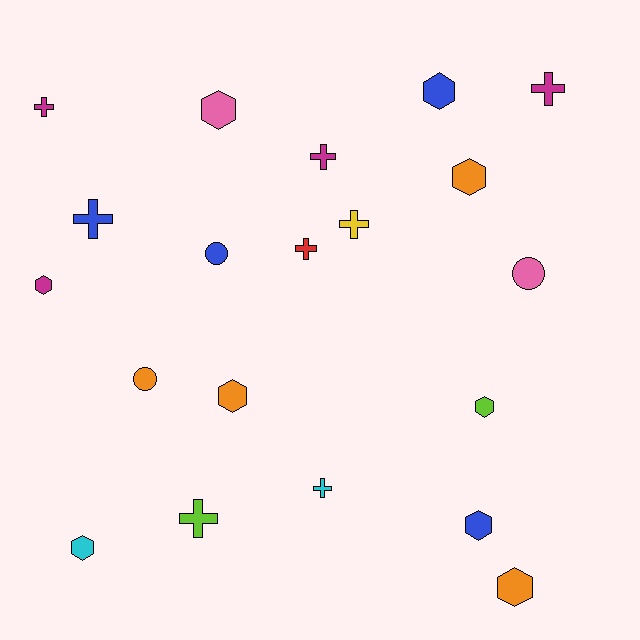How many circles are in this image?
There are 3 circles.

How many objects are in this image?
There are 20 objects.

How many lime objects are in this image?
There are 2 lime objects.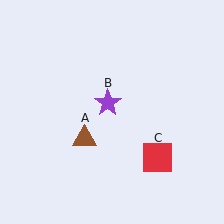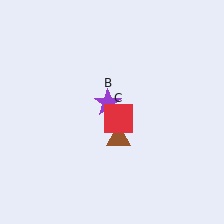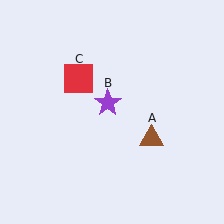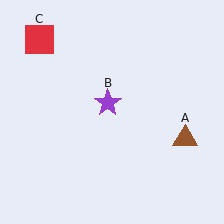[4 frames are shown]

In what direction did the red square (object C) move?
The red square (object C) moved up and to the left.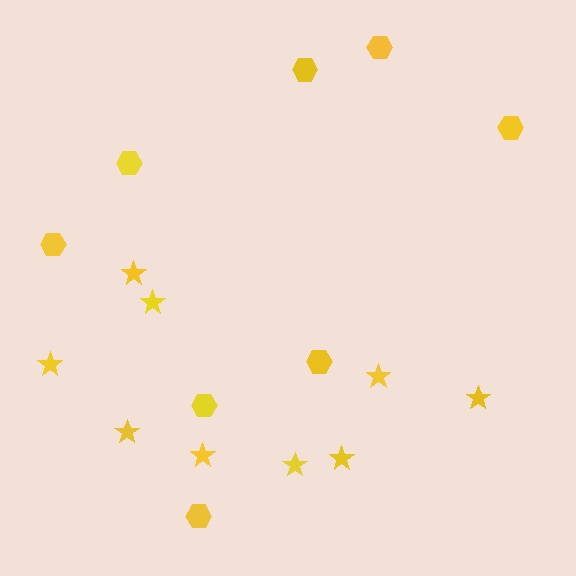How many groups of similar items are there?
There are 2 groups: one group of hexagons (8) and one group of stars (9).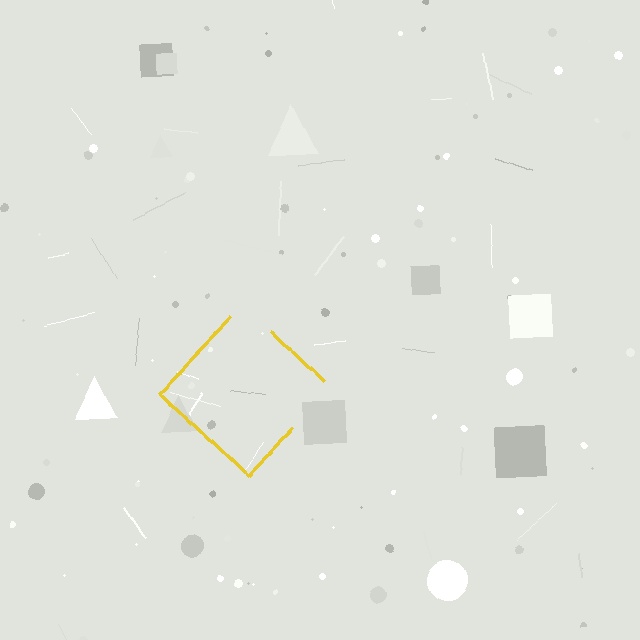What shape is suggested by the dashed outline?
The dashed outline suggests a diamond.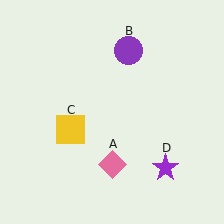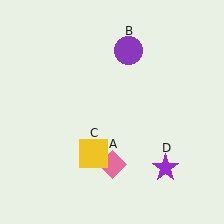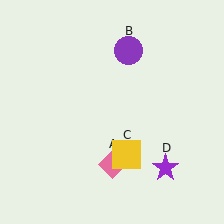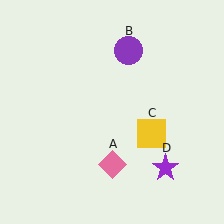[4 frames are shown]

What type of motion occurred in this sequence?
The yellow square (object C) rotated counterclockwise around the center of the scene.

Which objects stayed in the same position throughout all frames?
Pink diamond (object A) and purple circle (object B) and purple star (object D) remained stationary.